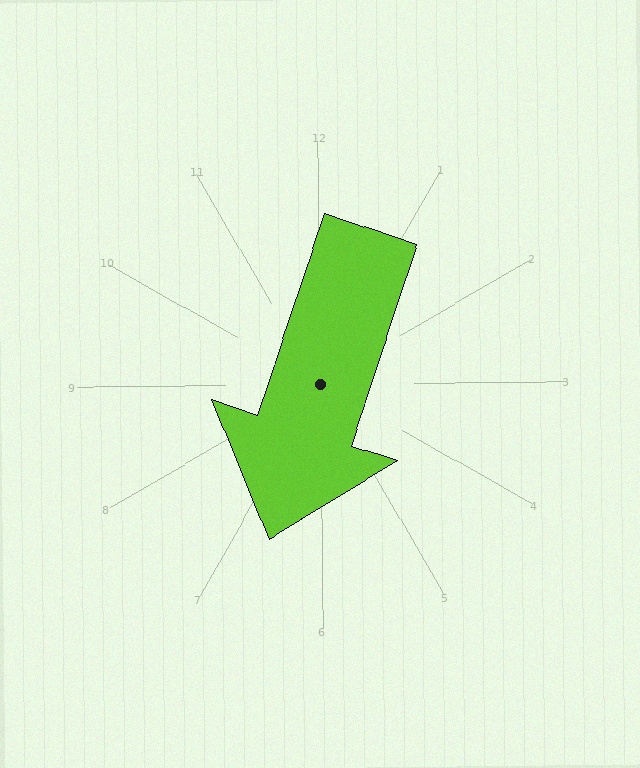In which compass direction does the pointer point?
South.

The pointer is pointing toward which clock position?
Roughly 7 o'clock.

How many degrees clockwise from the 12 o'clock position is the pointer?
Approximately 199 degrees.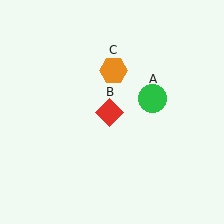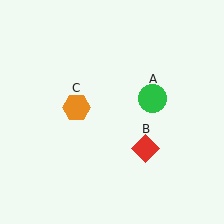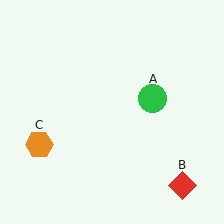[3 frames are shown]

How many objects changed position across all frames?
2 objects changed position: red diamond (object B), orange hexagon (object C).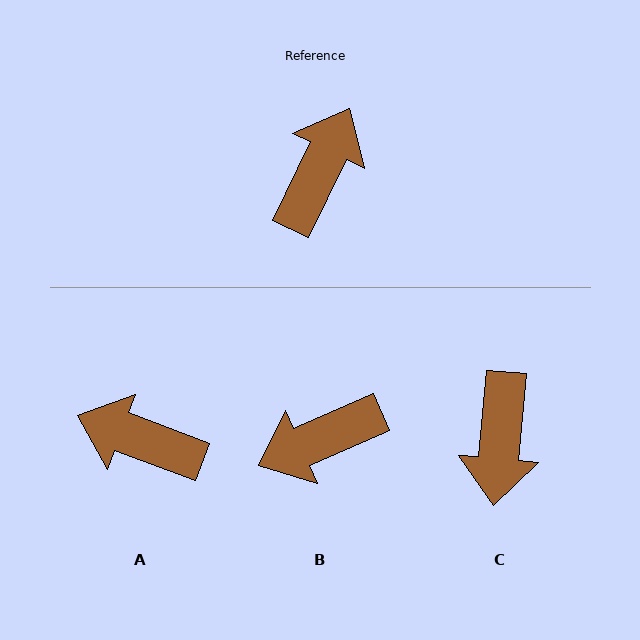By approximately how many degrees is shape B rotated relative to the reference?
Approximately 140 degrees counter-clockwise.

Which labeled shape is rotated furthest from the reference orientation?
C, about 159 degrees away.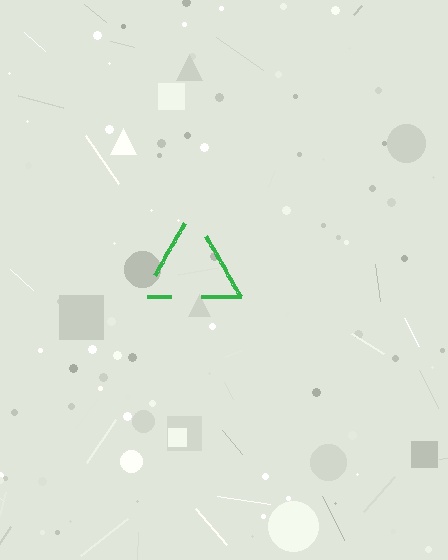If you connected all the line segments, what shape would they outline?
They would outline a triangle.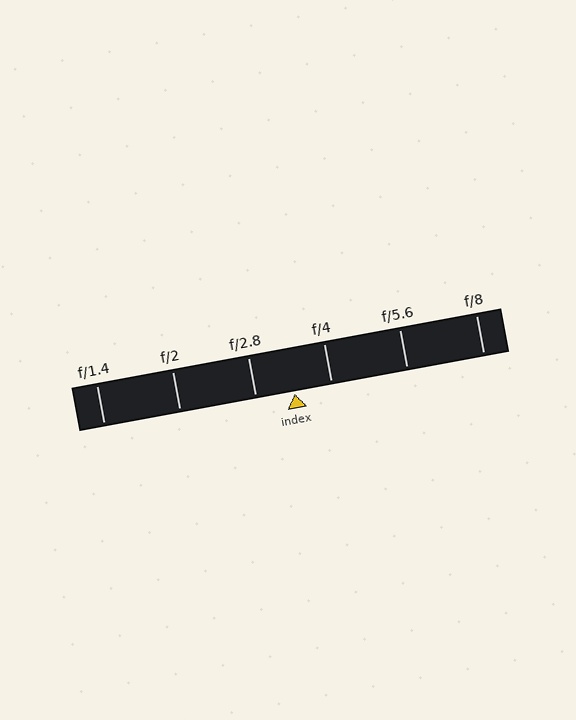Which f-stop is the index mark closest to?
The index mark is closest to f/4.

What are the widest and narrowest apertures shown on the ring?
The widest aperture shown is f/1.4 and the narrowest is f/8.